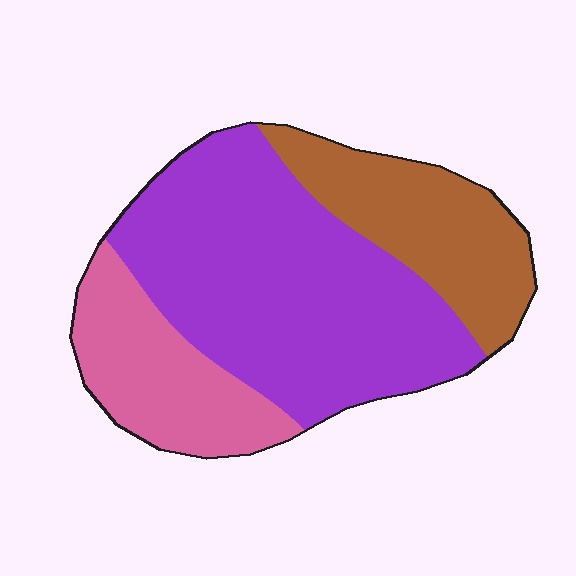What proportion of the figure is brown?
Brown takes up about one quarter (1/4) of the figure.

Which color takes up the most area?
Purple, at roughly 55%.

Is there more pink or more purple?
Purple.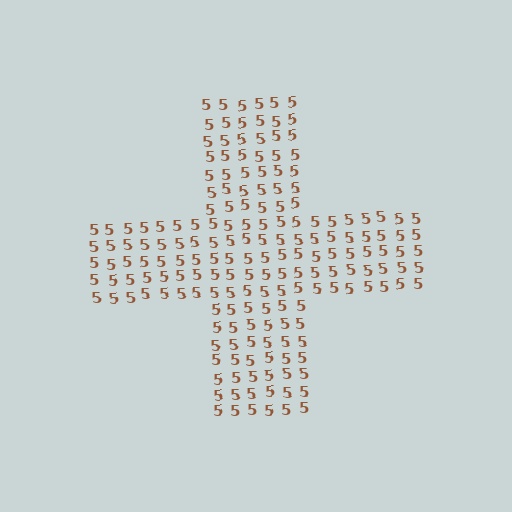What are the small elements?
The small elements are digit 5's.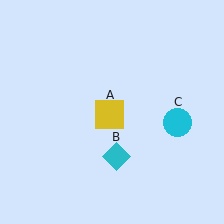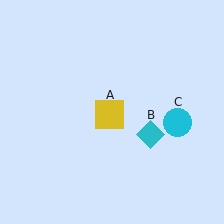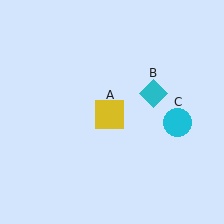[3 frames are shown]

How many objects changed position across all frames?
1 object changed position: cyan diamond (object B).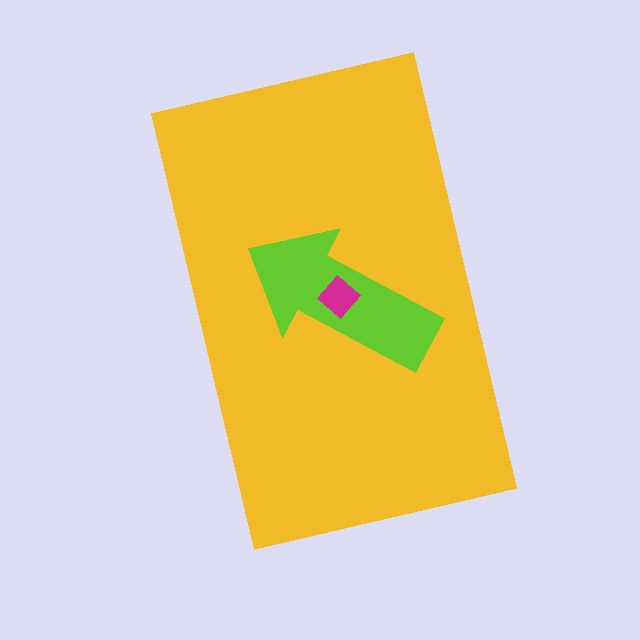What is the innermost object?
The magenta diamond.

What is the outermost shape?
The yellow rectangle.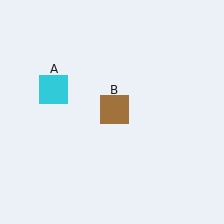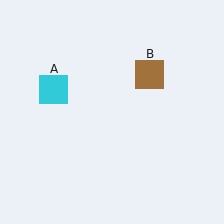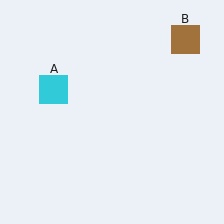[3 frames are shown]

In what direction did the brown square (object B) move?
The brown square (object B) moved up and to the right.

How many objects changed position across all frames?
1 object changed position: brown square (object B).